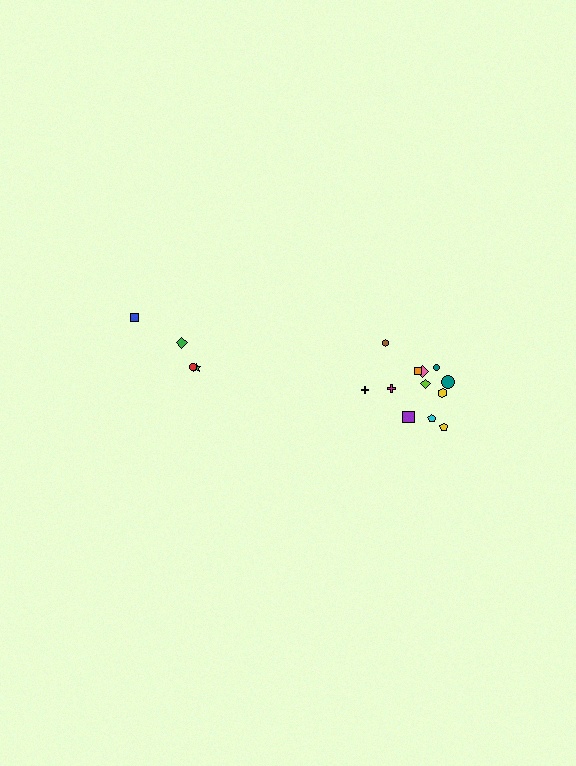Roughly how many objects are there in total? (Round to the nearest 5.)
Roughly 15 objects in total.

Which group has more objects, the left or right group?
The right group.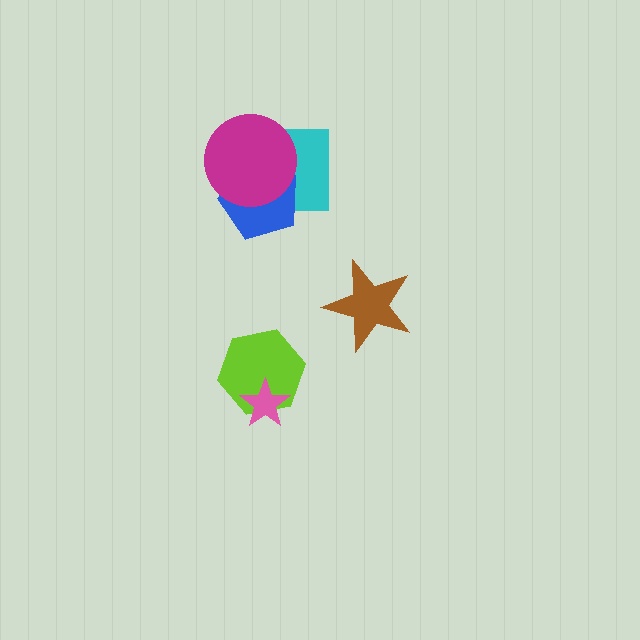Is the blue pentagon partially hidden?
Yes, it is partially covered by another shape.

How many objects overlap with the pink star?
1 object overlaps with the pink star.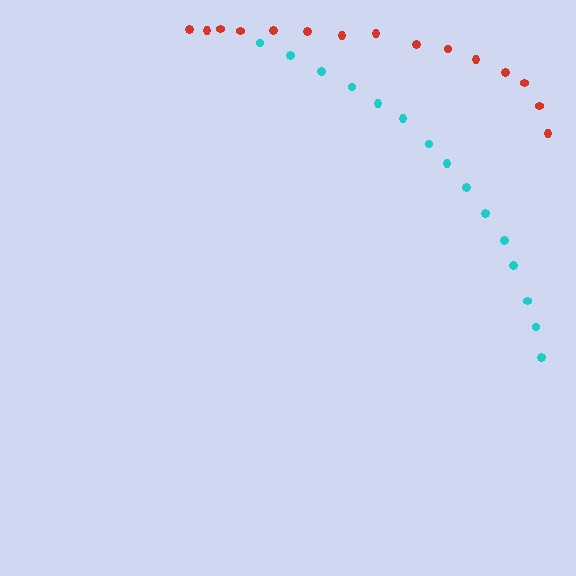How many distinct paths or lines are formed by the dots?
There are 2 distinct paths.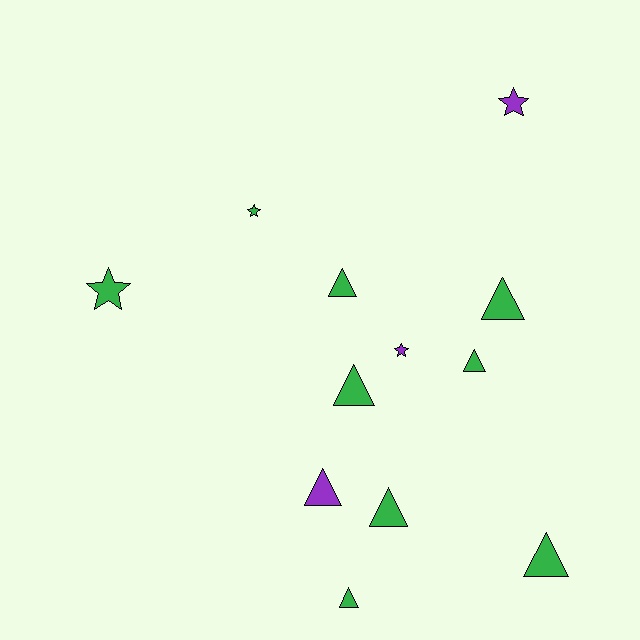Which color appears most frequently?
Green, with 9 objects.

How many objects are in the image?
There are 12 objects.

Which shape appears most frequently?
Triangle, with 8 objects.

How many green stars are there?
There are 2 green stars.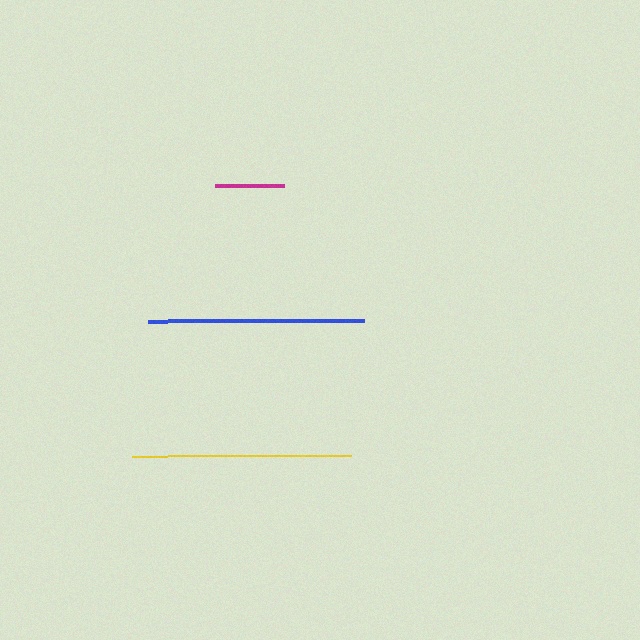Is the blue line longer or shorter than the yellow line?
The yellow line is longer than the blue line.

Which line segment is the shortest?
The magenta line is the shortest at approximately 69 pixels.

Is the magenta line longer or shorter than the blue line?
The blue line is longer than the magenta line.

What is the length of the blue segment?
The blue segment is approximately 216 pixels long.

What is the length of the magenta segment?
The magenta segment is approximately 69 pixels long.